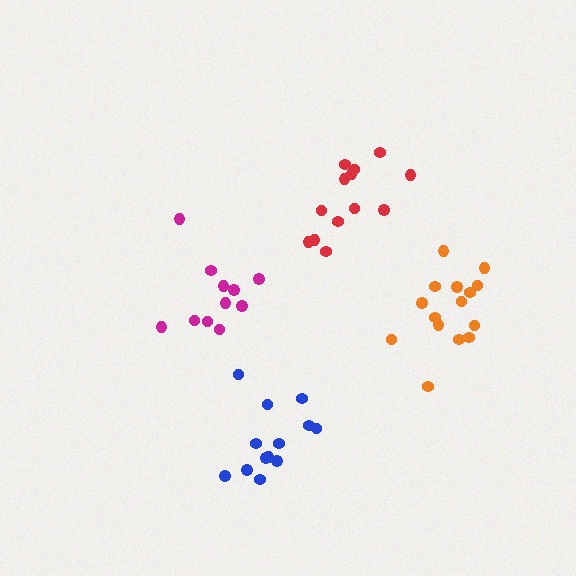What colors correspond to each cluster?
The clusters are colored: blue, red, magenta, orange.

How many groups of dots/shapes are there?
There are 4 groups.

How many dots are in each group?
Group 1: 13 dots, Group 2: 13 dots, Group 3: 11 dots, Group 4: 15 dots (52 total).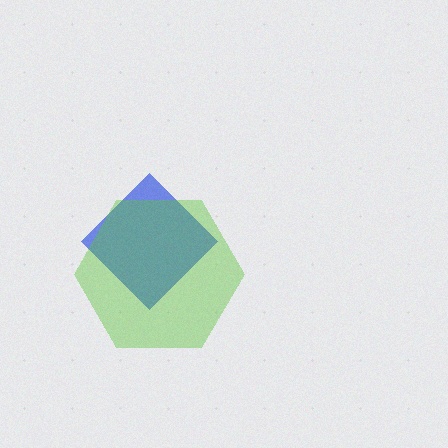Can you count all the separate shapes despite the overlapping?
Yes, there are 2 separate shapes.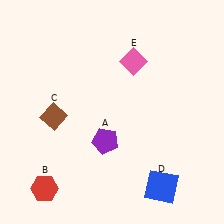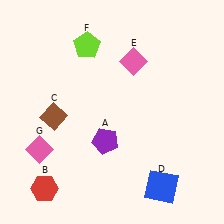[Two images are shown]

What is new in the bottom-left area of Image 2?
A pink diamond (G) was added in the bottom-left area of Image 2.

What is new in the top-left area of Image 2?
A lime pentagon (F) was added in the top-left area of Image 2.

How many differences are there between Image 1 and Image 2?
There are 2 differences between the two images.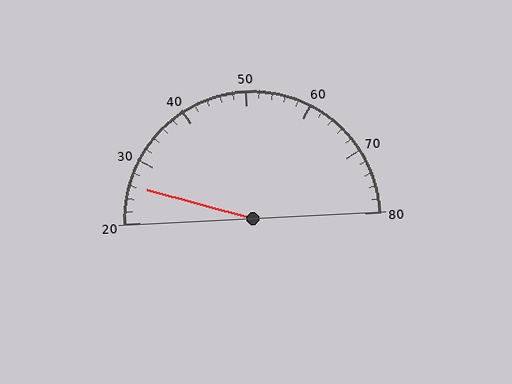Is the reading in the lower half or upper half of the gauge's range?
The reading is in the lower half of the range (20 to 80).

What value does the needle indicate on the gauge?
The needle indicates approximately 26.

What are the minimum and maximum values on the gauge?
The gauge ranges from 20 to 80.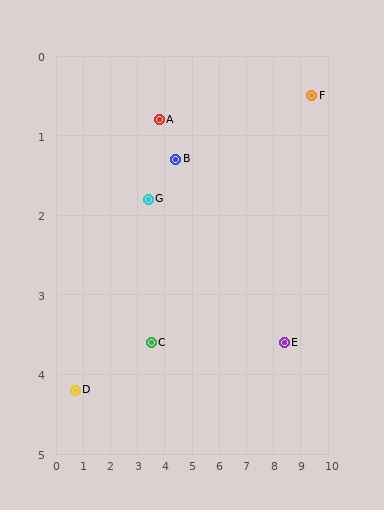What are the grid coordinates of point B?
Point B is at approximately (4.4, 1.3).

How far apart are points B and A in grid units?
Points B and A are about 0.8 grid units apart.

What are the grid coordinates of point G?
Point G is at approximately (3.4, 1.8).